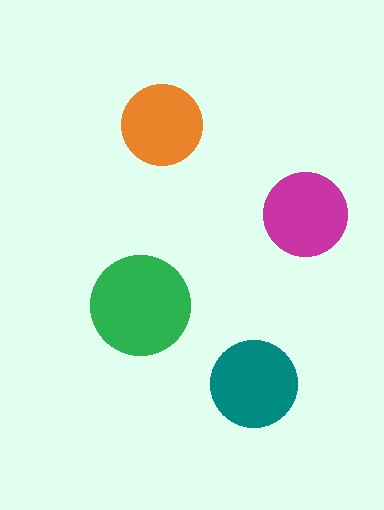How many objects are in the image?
There are 4 objects in the image.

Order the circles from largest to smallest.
the green one, the teal one, the magenta one, the orange one.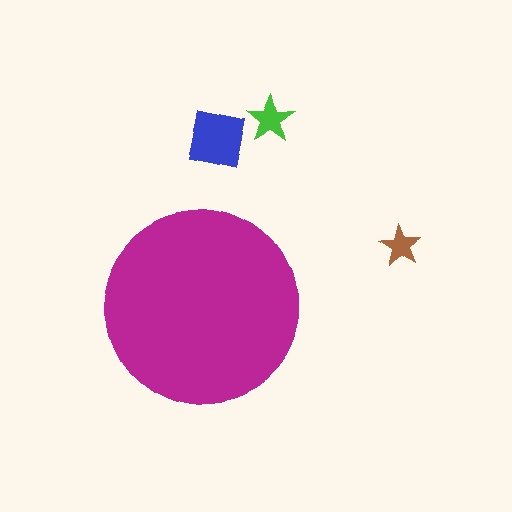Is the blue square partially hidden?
No, the blue square is fully visible.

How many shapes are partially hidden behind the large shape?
0 shapes are partially hidden.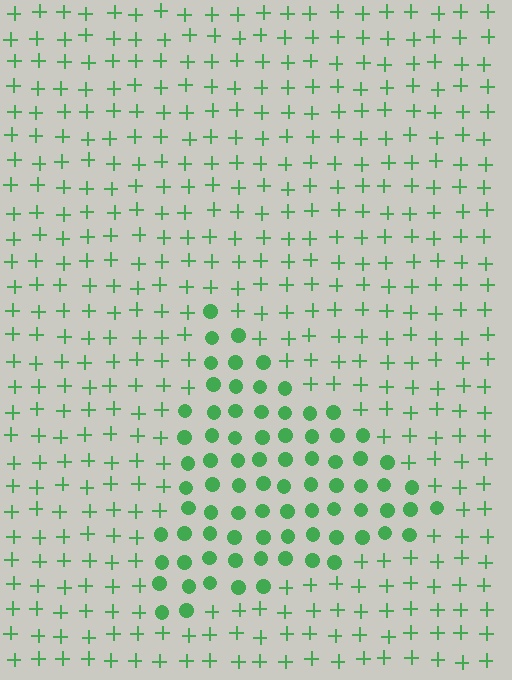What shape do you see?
I see a triangle.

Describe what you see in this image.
The image is filled with small green elements arranged in a uniform grid. A triangle-shaped region contains circles, while the surrounding area contains plus signs. The boundary is defined purely by the change in element shape.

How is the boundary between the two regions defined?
The boundary is defined by a change in element shape: circles inside vs. plus signs outside. All elements share the same color and spacing.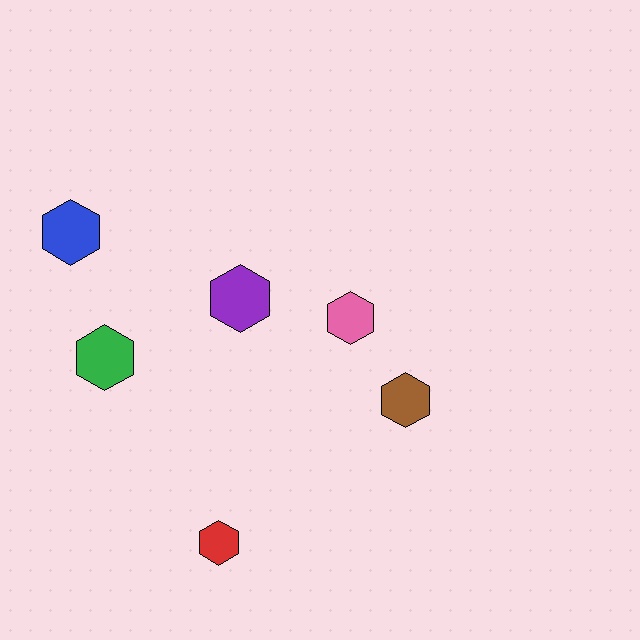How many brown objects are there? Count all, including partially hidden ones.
There is 1 brown object.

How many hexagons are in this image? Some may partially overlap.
There are 6 hexagons.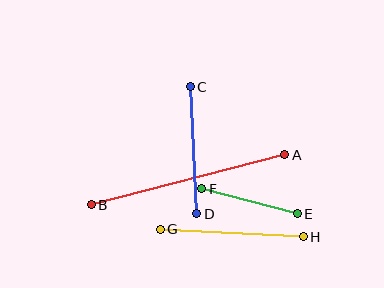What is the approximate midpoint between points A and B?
The midpoint is at approximately (188, 180) pixels.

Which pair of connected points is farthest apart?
Points A and B are farthest apart.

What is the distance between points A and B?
The distance is approximately 199 pixels.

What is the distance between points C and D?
The distance is approximately 127 pixels.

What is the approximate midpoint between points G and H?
The midpoint is at approximately (232, 233) pixels.